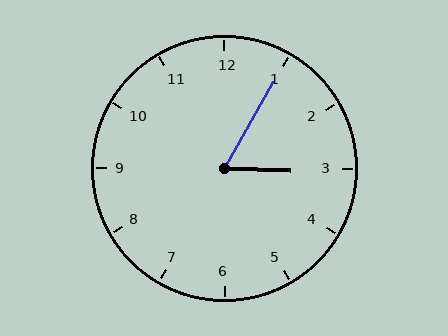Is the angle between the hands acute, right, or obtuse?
It is acute.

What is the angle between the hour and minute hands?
Approximately 62 degrees.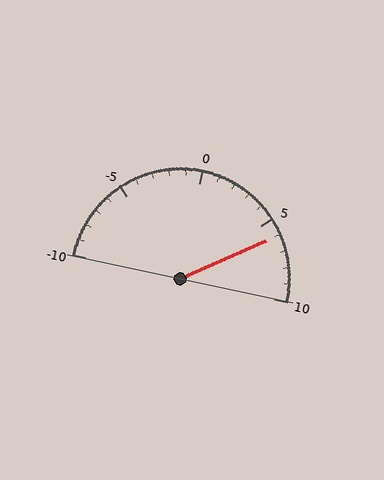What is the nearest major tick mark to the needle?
The nearest major tick mark is 5.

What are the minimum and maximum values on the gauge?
The gauge ranges from -10 to 10.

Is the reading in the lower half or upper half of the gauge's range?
The reading is in the upper half of the range (-10 to 10).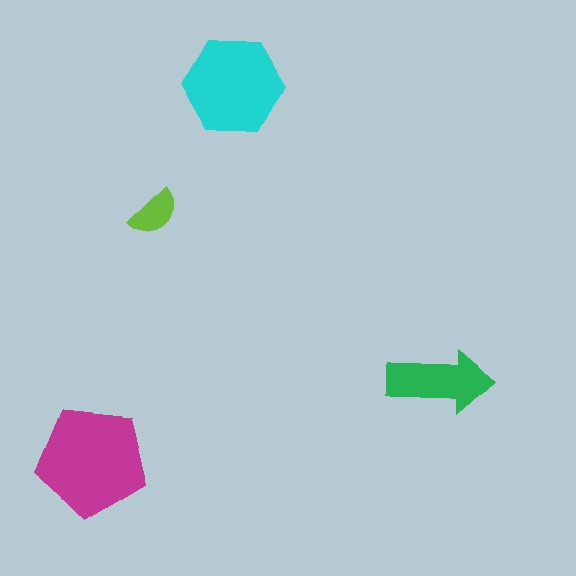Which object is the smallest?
The lime semicircle.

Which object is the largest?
The magenta pentagon.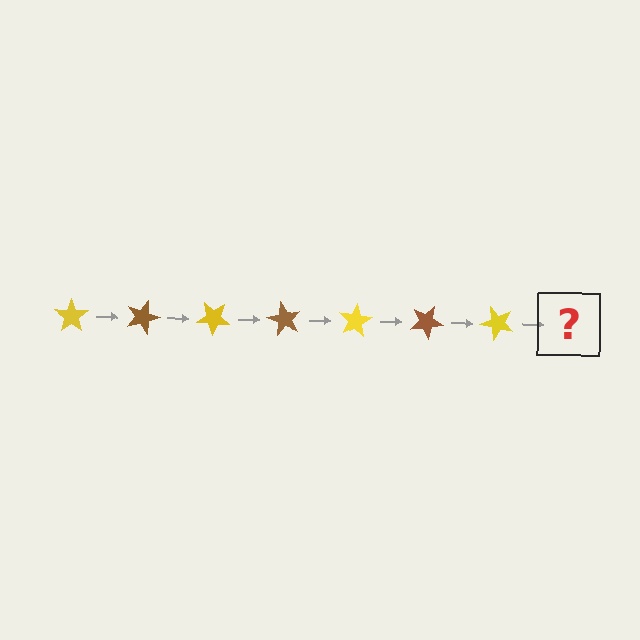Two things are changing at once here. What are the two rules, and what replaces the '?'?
The two rules are that it rotates 20 degrees each step and the color cycles through yellow and brown. The '?' should be a brown star, rotated 140 degrees from the start.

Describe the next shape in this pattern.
It should be a brown star, rotated 140 degrees from the start.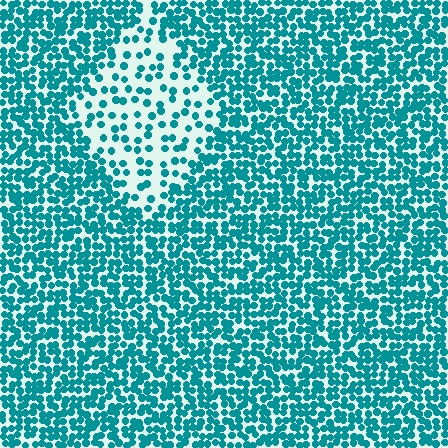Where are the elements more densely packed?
The elements are more densely packed outside the diamond boundary.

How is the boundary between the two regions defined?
The boundary is defined by a change in element density (approximately 2.5x ratio). All elements are the same color, size, and shape.